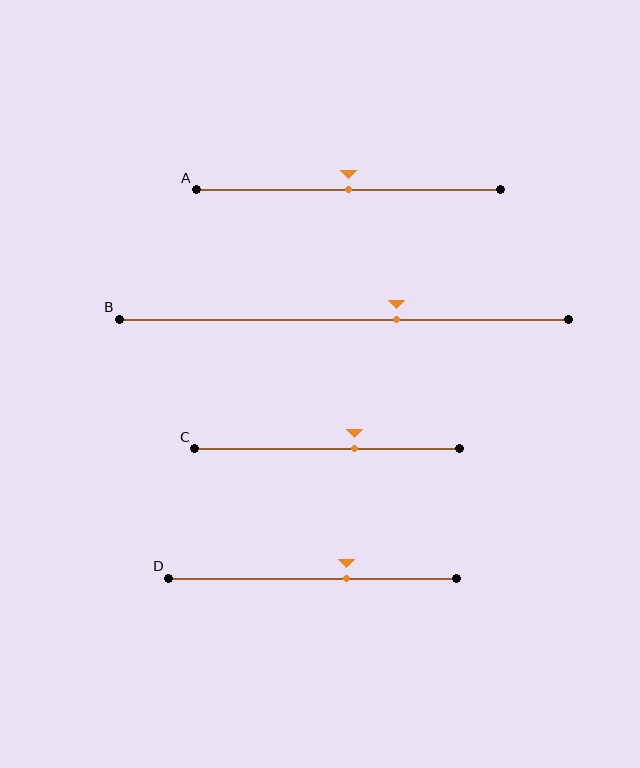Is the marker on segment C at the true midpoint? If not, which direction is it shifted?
No, the marker on segment C is shifted to the right by about 10% of the segment length.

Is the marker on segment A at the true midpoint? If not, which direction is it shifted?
Yes, the marker on segment A is at the true midpoint.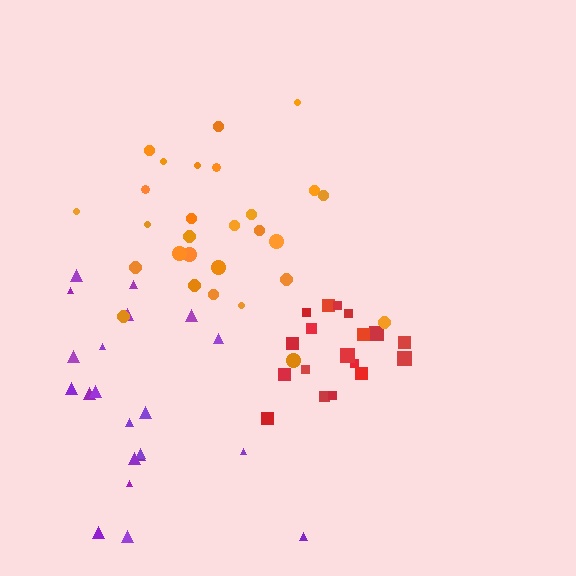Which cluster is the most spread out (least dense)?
Purple.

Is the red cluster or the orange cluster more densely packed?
Red.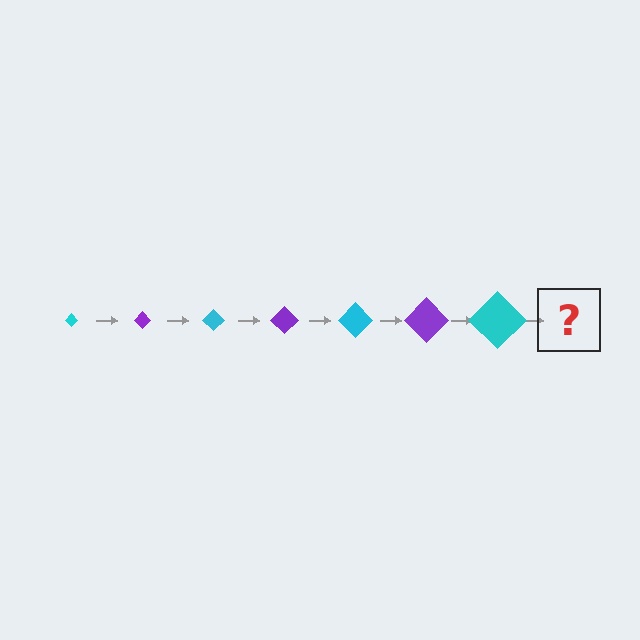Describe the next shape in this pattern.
It should be a purple diamond, larger than the previous one.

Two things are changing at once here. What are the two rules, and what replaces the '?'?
The two rules are that the diamond grows larger each step and the color cycles through cyan and purple. The '?' should be a purple diamond, larger than the previous one.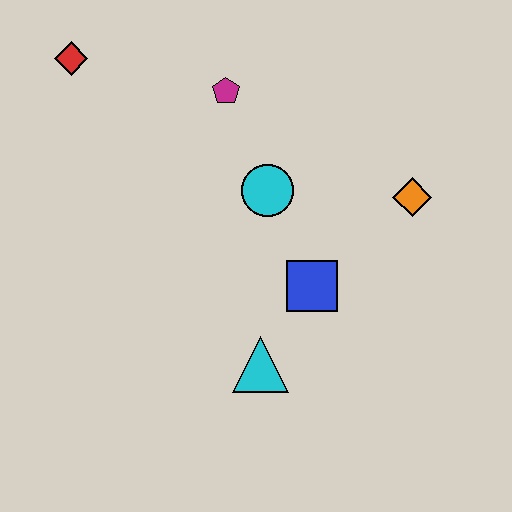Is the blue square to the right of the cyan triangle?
Yes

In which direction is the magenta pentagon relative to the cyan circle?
The magenta pentagon is above the cyan circle.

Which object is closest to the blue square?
The cyan triangle is closest to the blue square.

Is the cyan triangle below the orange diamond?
Yes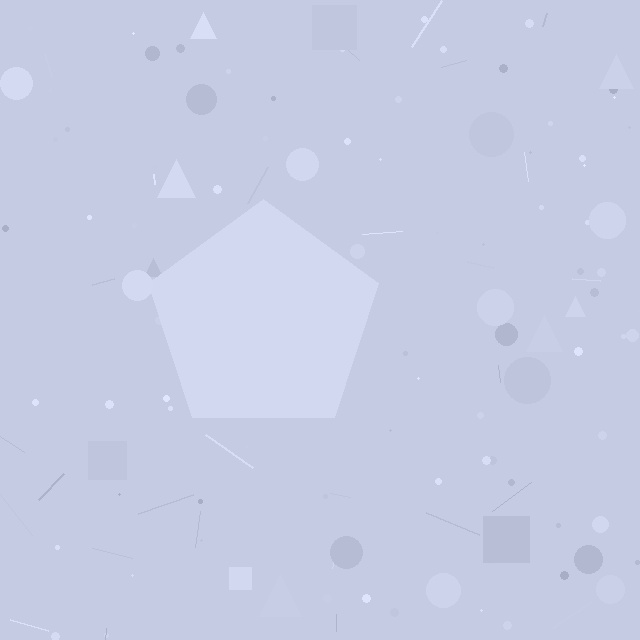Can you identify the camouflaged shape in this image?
The camouflaged shape is a pentagon.